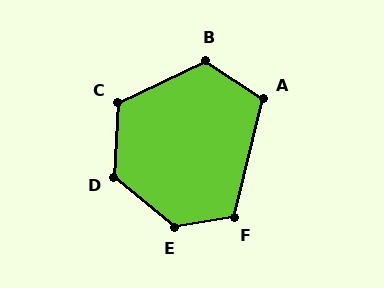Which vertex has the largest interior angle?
E, at approximately 131 degrees.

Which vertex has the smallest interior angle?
A, at approximately 110 degrees.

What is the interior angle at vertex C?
Approximately 119 degrees (obtuse).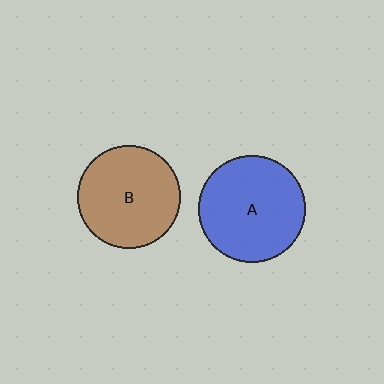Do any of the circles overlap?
No, none of the circles overlap.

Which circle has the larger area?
Circle A (blue).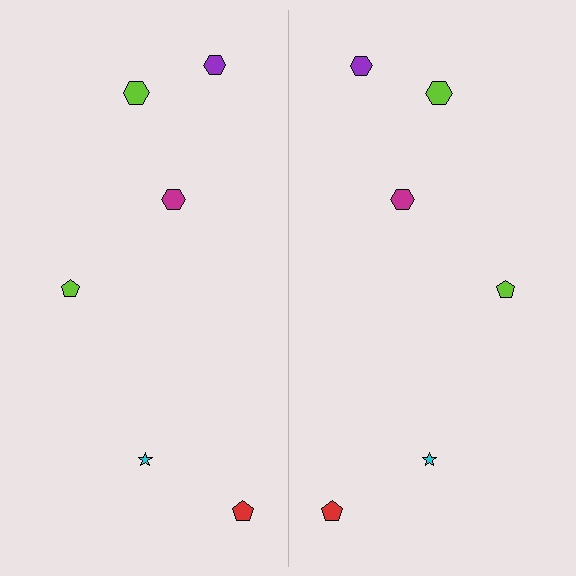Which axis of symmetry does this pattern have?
The pattern has a vertical axis of symmetry running through the center of the image.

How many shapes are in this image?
There are 12 shapes in this image.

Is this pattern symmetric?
Yes, this pattern has bilateral (reflection) symmetry.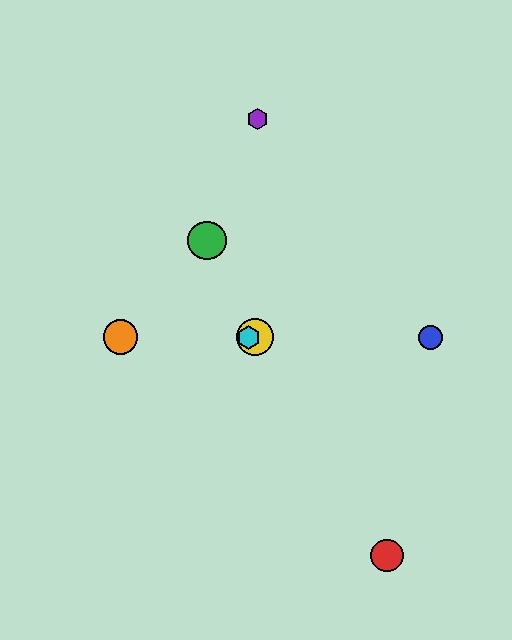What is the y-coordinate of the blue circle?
The blue circle is at y≈337.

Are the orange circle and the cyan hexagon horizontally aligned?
Yes, both are at y≈337.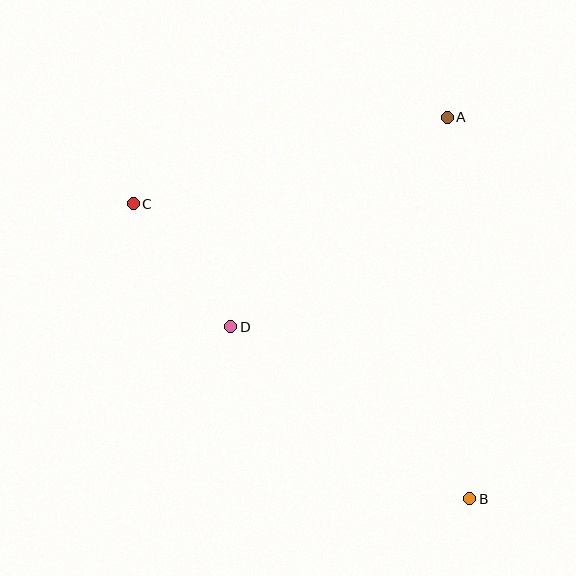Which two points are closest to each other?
Points C and D are closest to each other.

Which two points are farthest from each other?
Points B and C are farthest from each other.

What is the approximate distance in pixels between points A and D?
The distance between A and D is approximately 301 pixels.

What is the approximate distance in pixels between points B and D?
The distance between B and D is approximately 294 pixels.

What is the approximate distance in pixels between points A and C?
The distance between A and C is approximately 326 pixels.